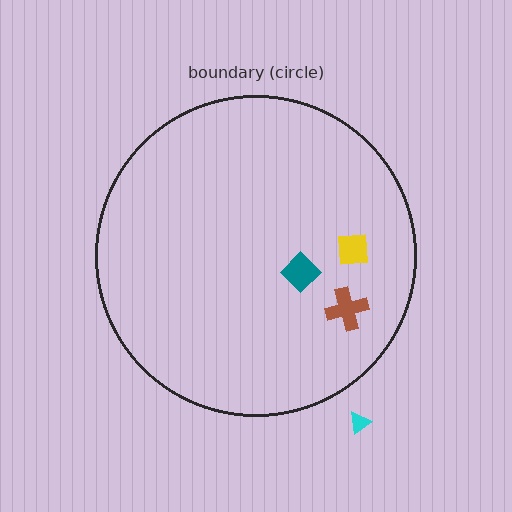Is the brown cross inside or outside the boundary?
Inside.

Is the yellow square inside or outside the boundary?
Inside.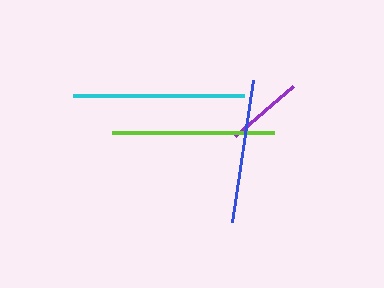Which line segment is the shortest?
The purple line is the shortest at approximately 77 pixels.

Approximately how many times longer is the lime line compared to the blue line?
The lime line is approximately 1.1 times the length of the blue line.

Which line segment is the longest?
The cyan line is the longest at approximately 172 pixels.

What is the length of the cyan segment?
The cyan segment is approximately 172 pixels long.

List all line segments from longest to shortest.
From longest to shortest: cyan, lime, blue, purple.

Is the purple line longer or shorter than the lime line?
The lime line is longer than the purple line.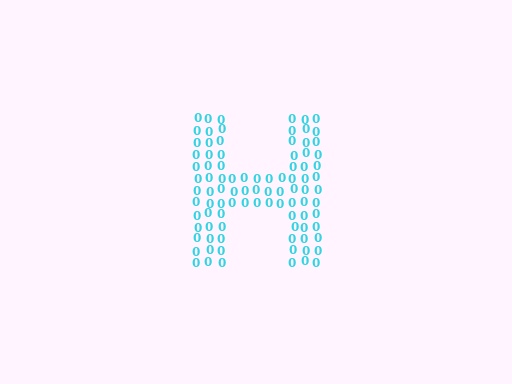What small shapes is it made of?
It is made of small digit 0's.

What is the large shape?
The large shape is the letter H.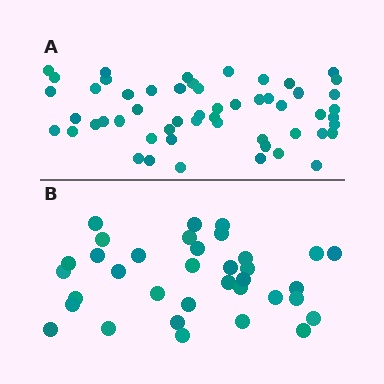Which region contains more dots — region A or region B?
Region A (the top region) has more dots.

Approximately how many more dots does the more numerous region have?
Region A has approximately 20 more dots than region B.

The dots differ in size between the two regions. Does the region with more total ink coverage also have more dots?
No. Region B has more total ink coverage because its dots are larger, but region A actually contains more individual dots. Total area can be misleading — the number of items is what matters here.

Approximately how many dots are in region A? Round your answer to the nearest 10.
About 50 dots. (The exact count is 54, which rounds to 50.)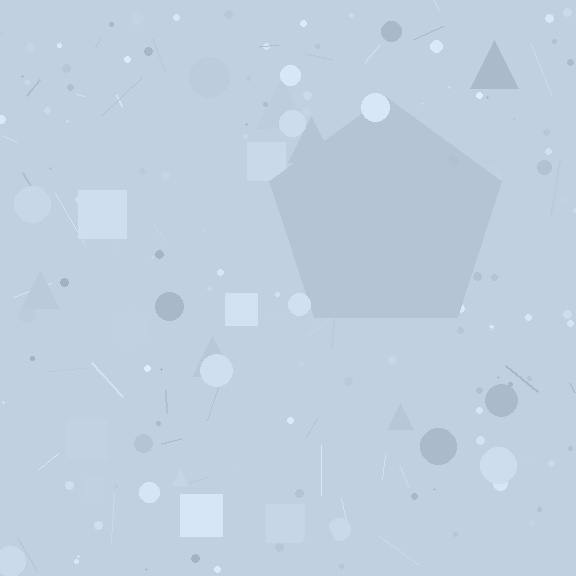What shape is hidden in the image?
A pentagon is hidden in the image.